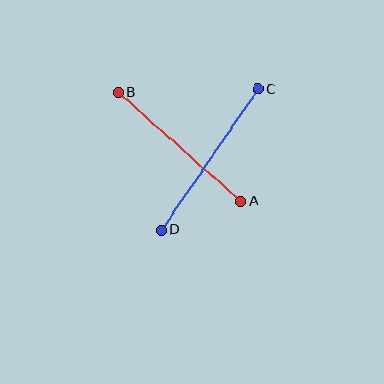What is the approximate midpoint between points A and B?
The midpoint is at approximately (180, 147) pixels.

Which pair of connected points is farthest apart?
Points C and D are farthest apart.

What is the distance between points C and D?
The distance is approximately 171 pixels.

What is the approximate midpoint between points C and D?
The midpoint is at approximately (209, 159) pixels.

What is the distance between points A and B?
The distance is approximately 164 pixels.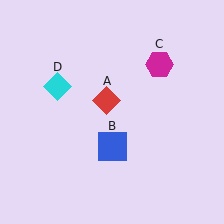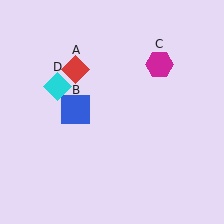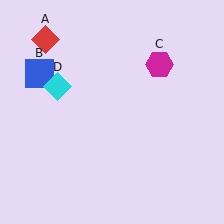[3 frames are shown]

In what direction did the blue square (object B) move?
The blue square (object B) moved up and to the left.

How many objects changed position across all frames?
2 objects changed position: red diamond (object A), blue square (object B).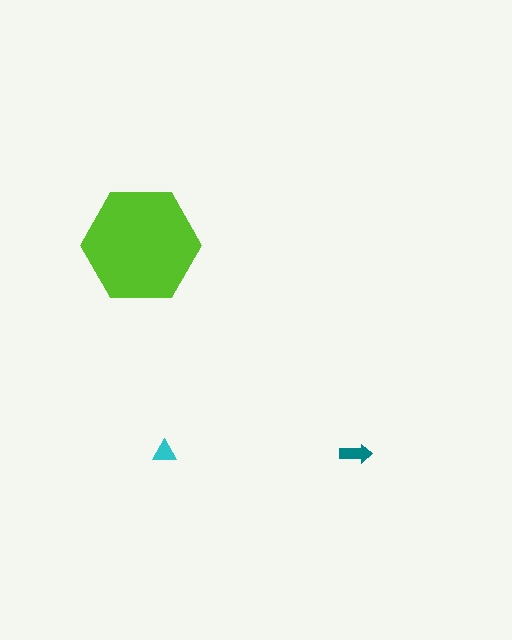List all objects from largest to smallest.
The lime hexagon, the teal arrow, the cyan triangle.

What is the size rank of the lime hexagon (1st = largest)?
1st.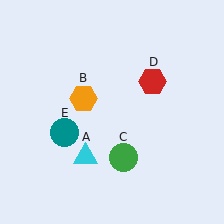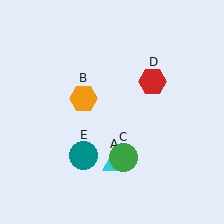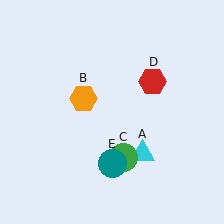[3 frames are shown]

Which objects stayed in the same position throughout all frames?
Orange hexagon (object B) and green circle (object C) and red hexagon (object D) remained stationary.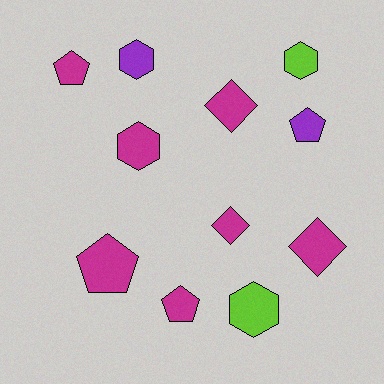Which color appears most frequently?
Magenta, with 7 objects.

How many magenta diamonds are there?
There are 3 magenta diamonds.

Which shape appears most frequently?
Hexagon, with 4 objects.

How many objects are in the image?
There are 11 objects.